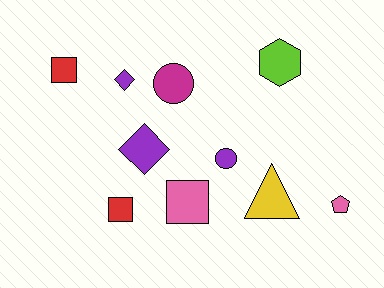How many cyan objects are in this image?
There are no cyan objects.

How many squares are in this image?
There are 3 squares.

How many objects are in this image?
There are 10 objects.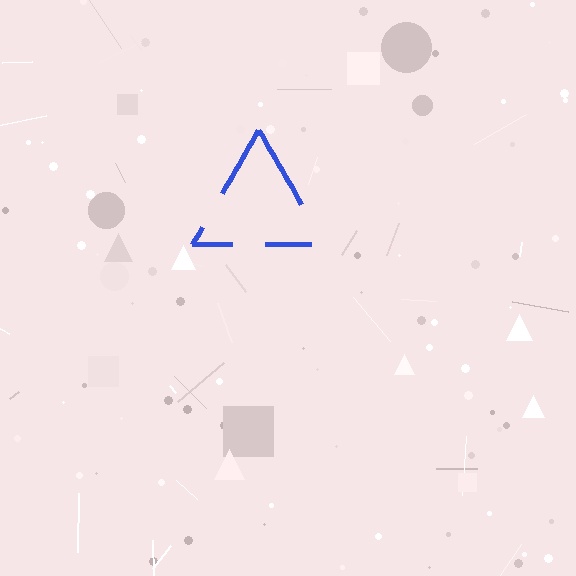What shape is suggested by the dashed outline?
The dashed outline suggests a triangle.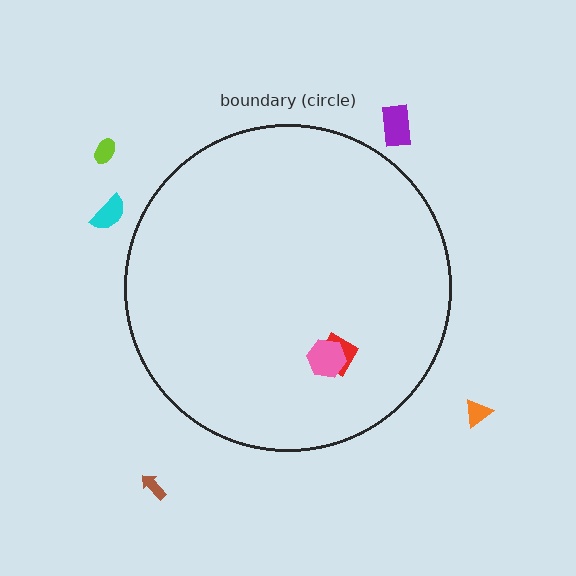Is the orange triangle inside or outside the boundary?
Outside.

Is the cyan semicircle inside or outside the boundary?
Outside.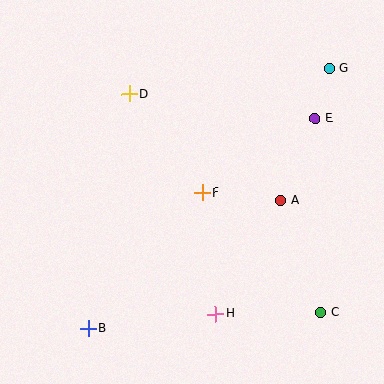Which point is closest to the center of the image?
Point F at (202, 193) is closest to the center.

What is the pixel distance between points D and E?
The distance between D and E is 188 pixels.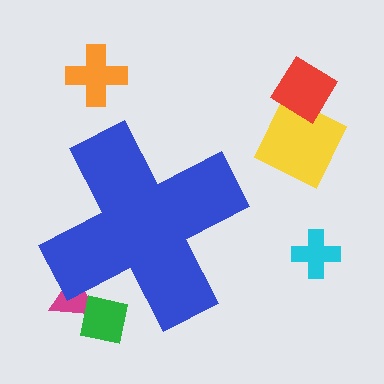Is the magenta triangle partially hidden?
Yes, the magenta triangle is partially hidden behind the blue cross.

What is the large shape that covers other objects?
A blue cross.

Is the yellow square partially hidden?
No, the yellow square is fully visible.